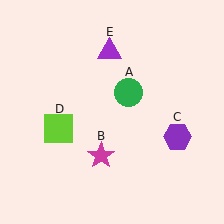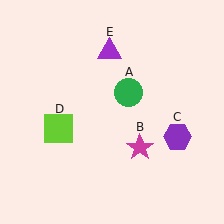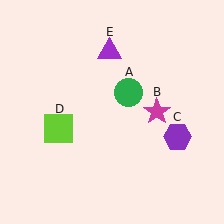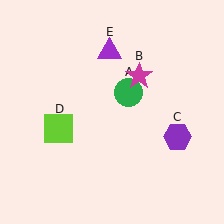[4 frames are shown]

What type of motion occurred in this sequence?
The magenta star (object B) rotated counterclockwise around the center of the scene.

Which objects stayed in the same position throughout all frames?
Green circle (object A) and purple hexagon (object C) and lime square (object D) and purple triangle (object E) remained stationary.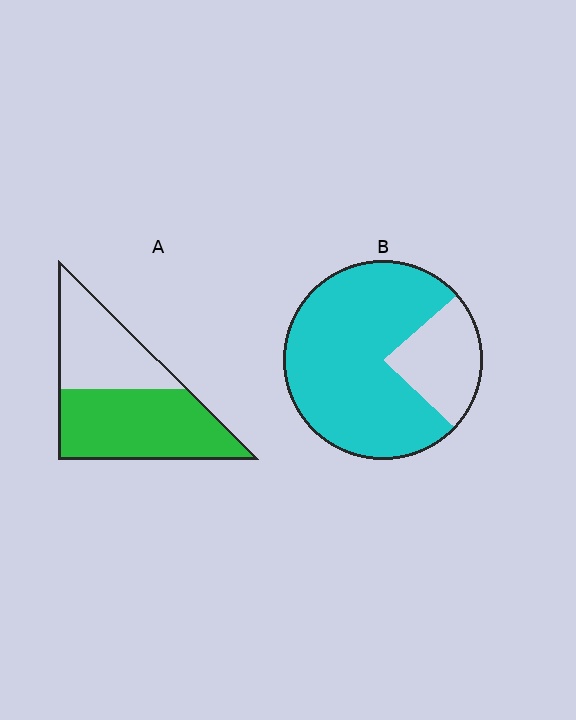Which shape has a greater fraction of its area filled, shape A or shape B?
Shape B.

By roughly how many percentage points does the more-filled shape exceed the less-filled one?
By roughly 20 percentage points (B over A).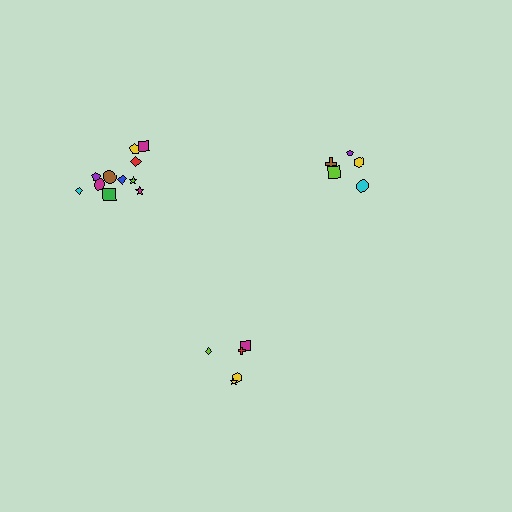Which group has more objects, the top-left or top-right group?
The top-left group.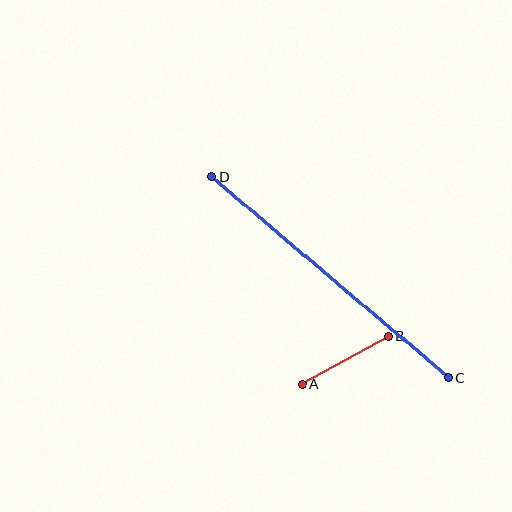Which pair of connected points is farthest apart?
Points C and D are farthest apart.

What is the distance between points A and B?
The distance is approximately 98 pixels.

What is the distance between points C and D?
The distance is approximately 310 pixels.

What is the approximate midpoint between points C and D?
The midpoint is at approximately (330, 278) pixels.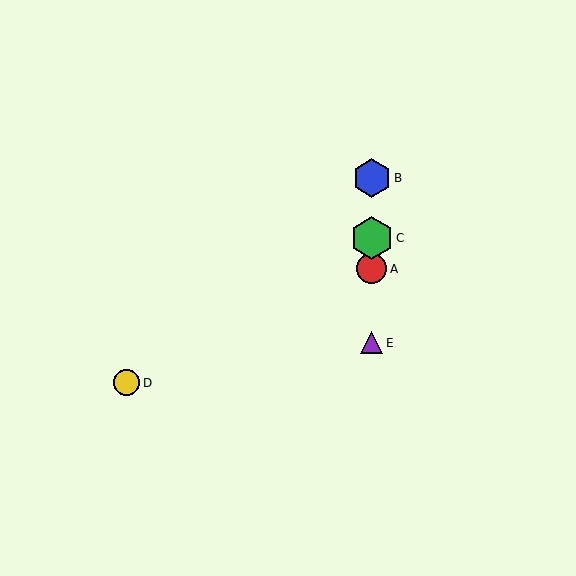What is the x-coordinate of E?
Object E is at x≈372.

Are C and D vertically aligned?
No, C is at x≈372 and D is at x≈127.